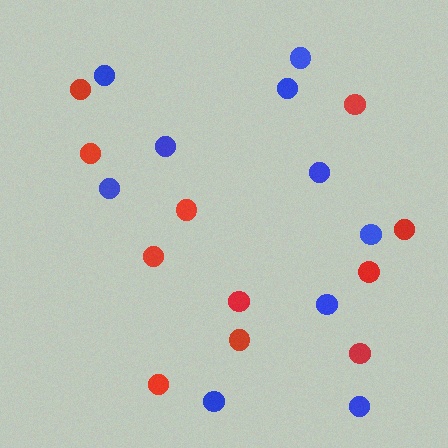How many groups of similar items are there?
There are 2 groups: one group of blue circles (10) and one group of red circles (11).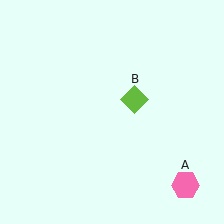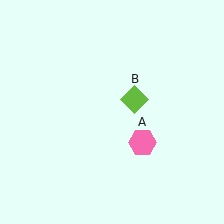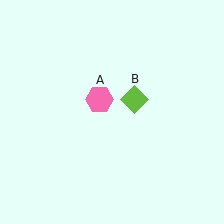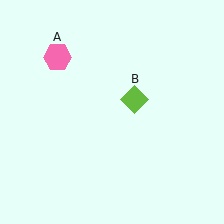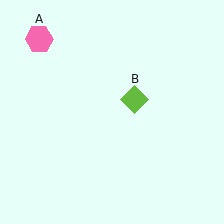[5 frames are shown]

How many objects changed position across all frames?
1 object changed position: pink hexagon (object A).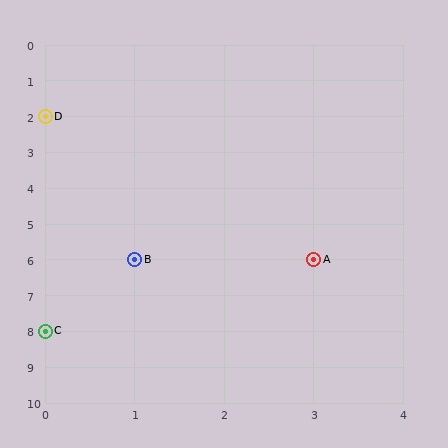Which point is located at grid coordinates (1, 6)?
Point B is at (1, 6).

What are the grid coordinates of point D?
Point D is at grid coordinates (0, 2).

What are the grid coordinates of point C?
Point C is at grid coordinates (0, 8).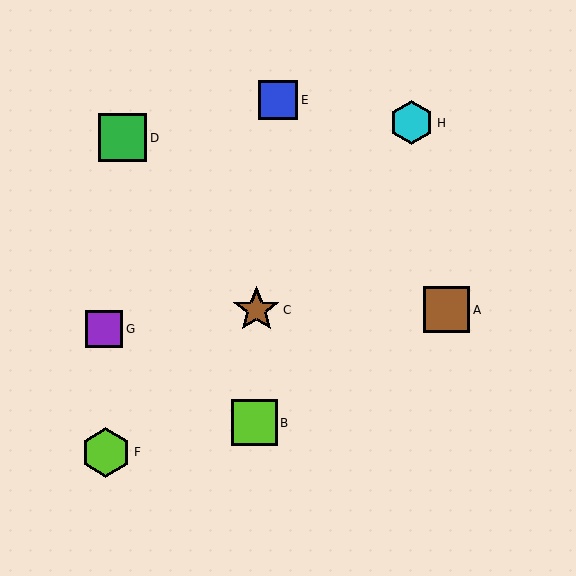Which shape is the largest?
The lime hexagon (labeled F) is the largest.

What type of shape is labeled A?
Shape A is a brown square.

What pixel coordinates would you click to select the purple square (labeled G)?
Click at (104, 329) to select the purple square G.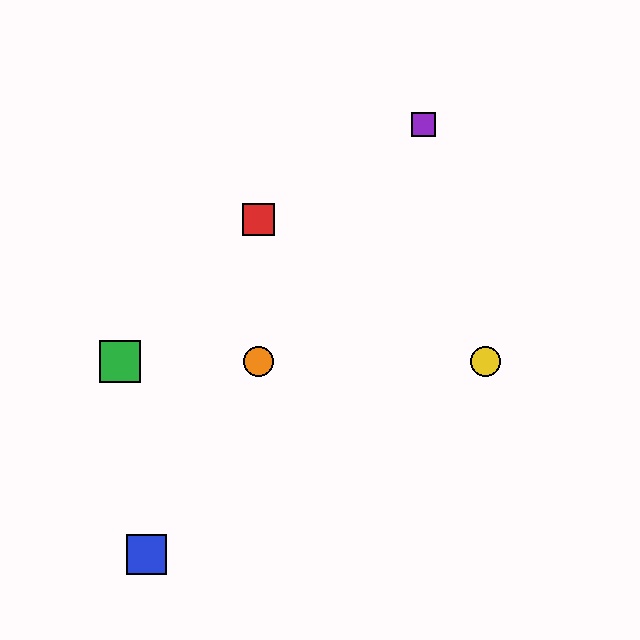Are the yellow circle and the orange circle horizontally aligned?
Yes, both are at y≈361.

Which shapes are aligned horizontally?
The green square, the yellow circle, the orange circle are aligned horizontally.